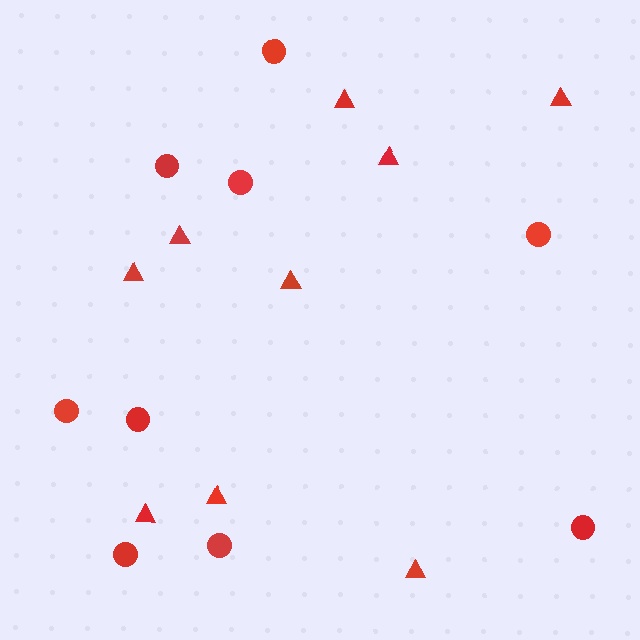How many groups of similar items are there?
There are 2 groups: one group of triangles (9) and one group of circles (9).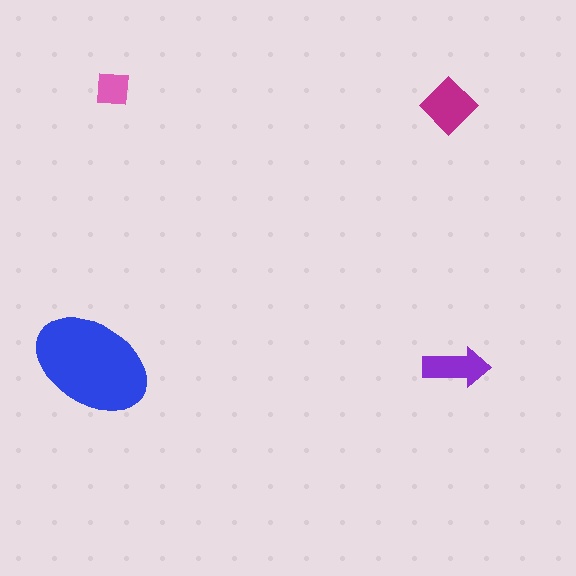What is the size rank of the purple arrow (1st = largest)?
3rd.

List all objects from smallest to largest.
The pink square, the purple arrow, the magenta diamond, the blue ellipse.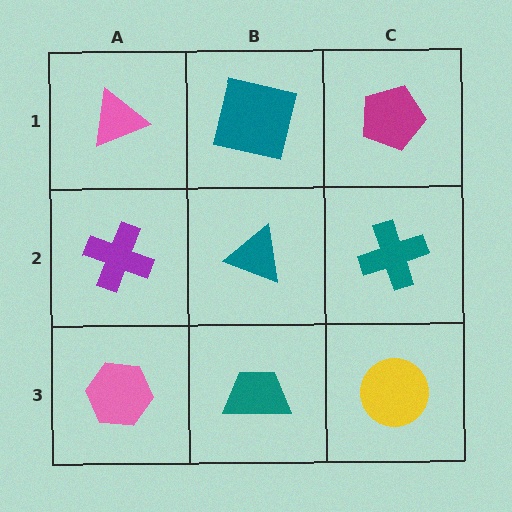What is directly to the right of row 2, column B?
A teal cross.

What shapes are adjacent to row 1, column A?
A purple cross (row 2, column A), a teal square (row 1, column B).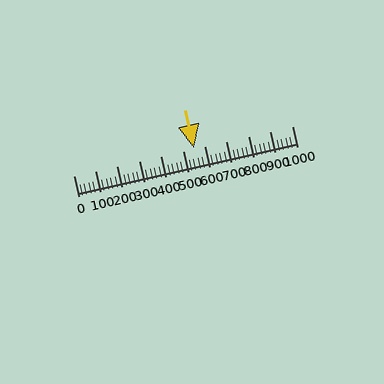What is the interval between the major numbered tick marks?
The major tick marks are spaced 100 units apart.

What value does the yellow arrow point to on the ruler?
The yellow arrow points to approximately 550.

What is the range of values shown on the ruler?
The ruler shows values from 0 to 1000.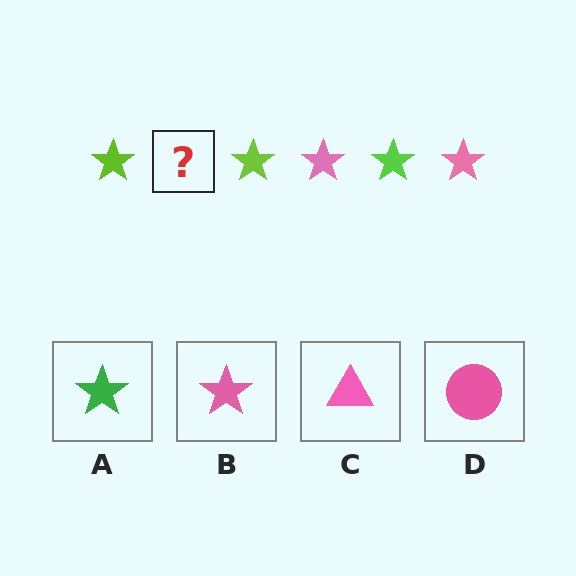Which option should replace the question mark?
Option B.